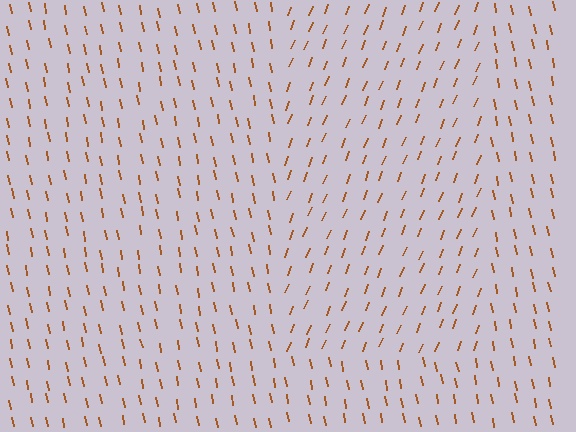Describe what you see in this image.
The image is filled with small brown line segments. A rectangle region in the image has lines oriented differently from the surrounding lines, creating a visible texture boundary.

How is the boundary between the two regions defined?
The boundary is defined purely by a change in line orientation (approximately 32 degrees difference). All lines are the same color and thickness.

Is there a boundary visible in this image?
Yes, there is a texture boundary formed by a change in line orientation.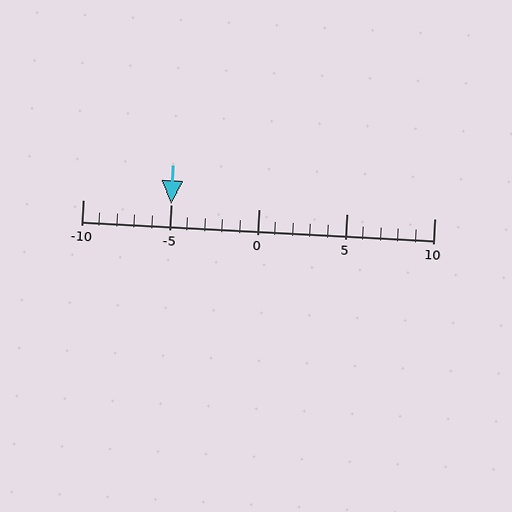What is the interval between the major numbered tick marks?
The major tick marks are spaced 5 units apart.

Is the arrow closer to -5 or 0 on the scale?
The arrow is closer to -5.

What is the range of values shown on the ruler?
The ruler shows values from -10 to 10.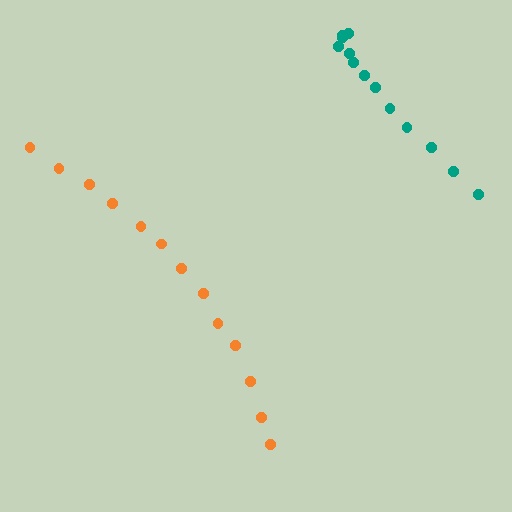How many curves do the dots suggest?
There are 2 distinct paths.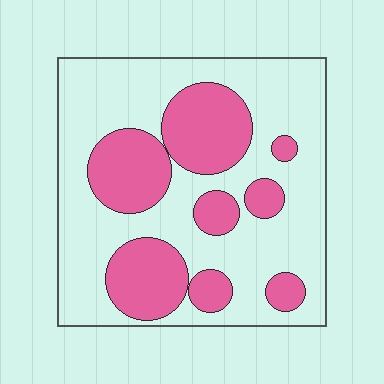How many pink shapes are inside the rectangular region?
8.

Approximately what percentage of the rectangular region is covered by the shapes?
Approximately 35%.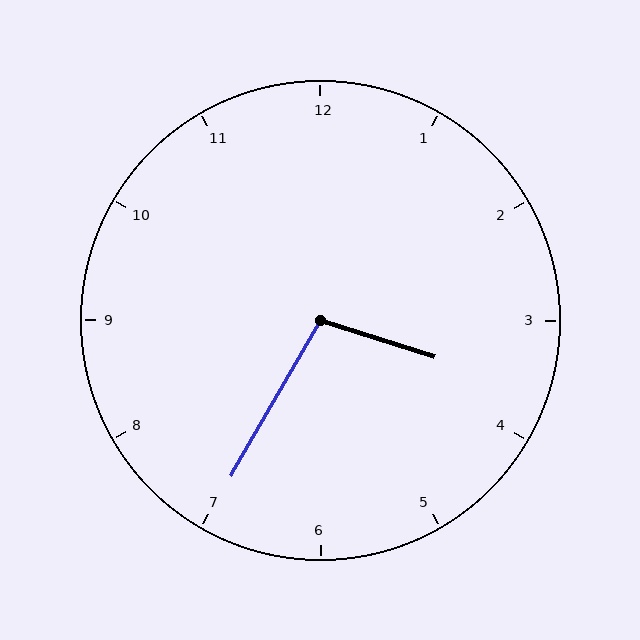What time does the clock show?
3:35.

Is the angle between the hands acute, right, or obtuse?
It is obtuse.